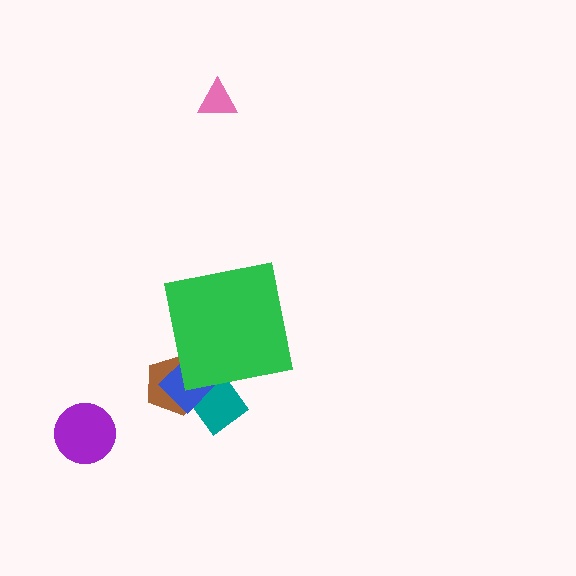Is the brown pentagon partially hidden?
Yes, the brown pentagon is partially hidden behind the green square.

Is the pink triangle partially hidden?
No, the pink triangle is fully visible.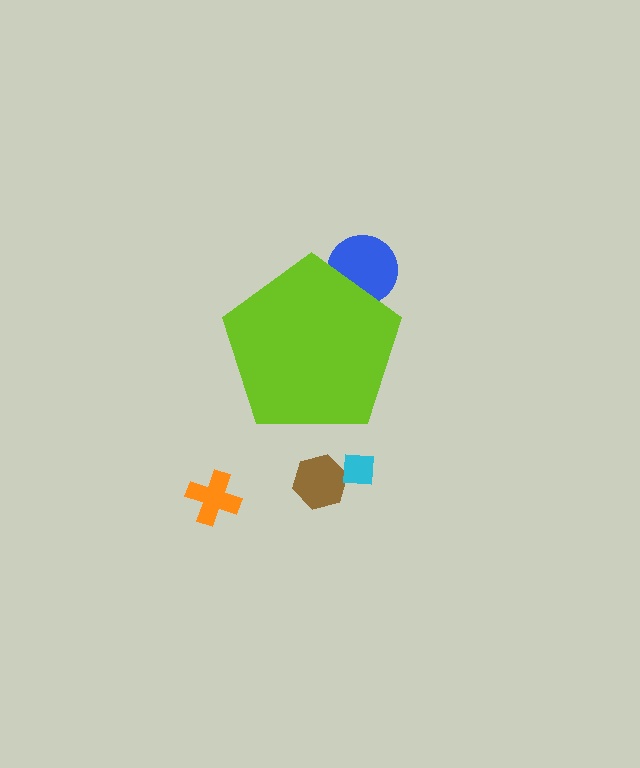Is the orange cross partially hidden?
No, the orange cross is fully visible.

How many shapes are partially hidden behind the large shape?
1 shape is partially hidden.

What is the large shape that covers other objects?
A lime pentagon.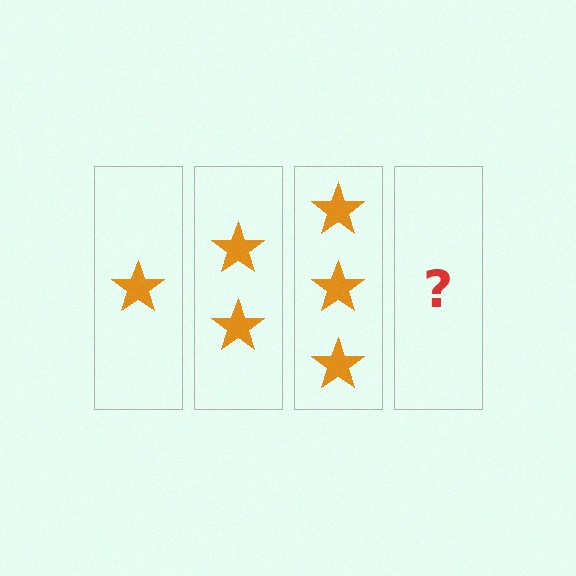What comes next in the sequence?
The next element should be 4 stars.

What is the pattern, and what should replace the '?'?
The pattern is that each step adds one more star. The '?' should be 4 stars.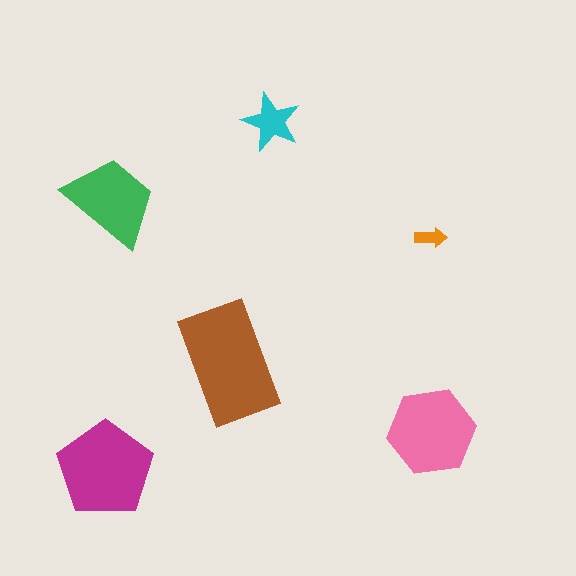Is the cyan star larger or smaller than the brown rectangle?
Smaller.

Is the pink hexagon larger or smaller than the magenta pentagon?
Smaller.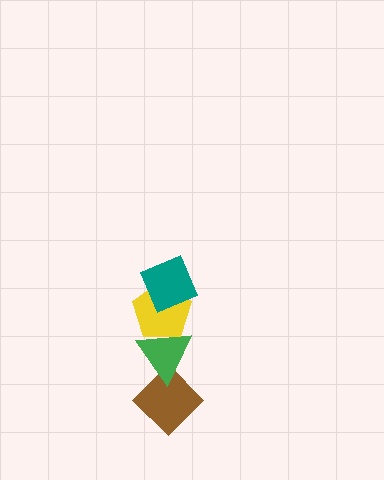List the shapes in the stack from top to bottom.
From top to bottom: the teal diamond, the yellow pentagon, the green triangle, the brown diamond.